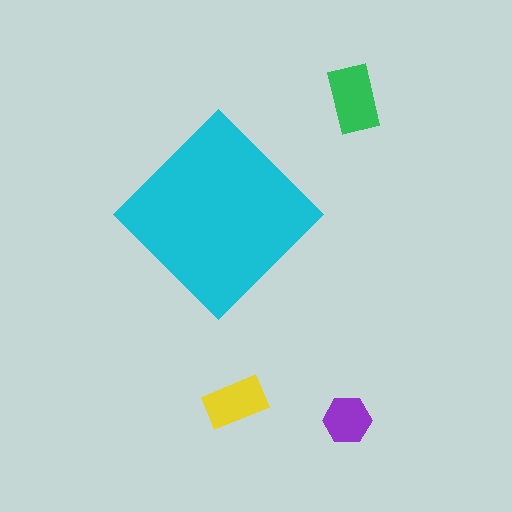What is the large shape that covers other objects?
A cyan diamond.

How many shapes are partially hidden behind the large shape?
0 shapes are partially hidden.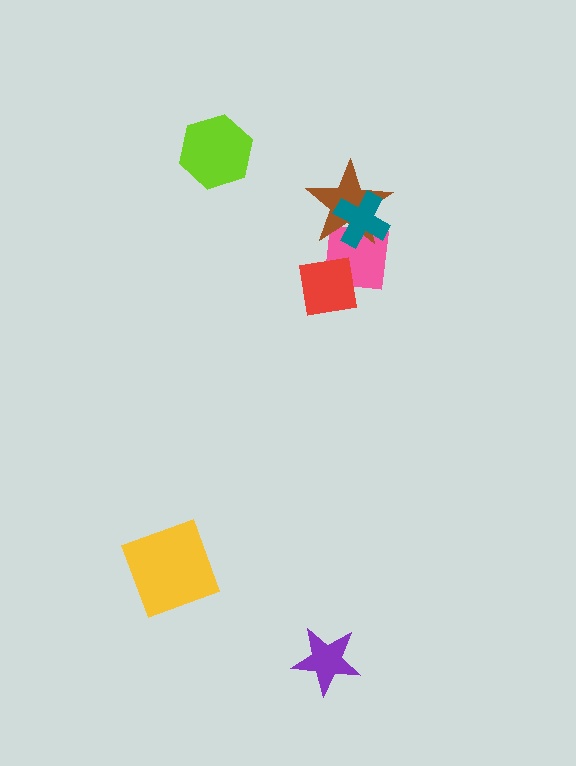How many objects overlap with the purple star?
0 objects overlap with the purple star.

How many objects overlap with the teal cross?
2 objects overlap with the teal cross.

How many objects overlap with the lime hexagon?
0 objects overlap with the lime hexagon.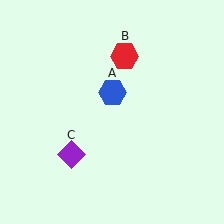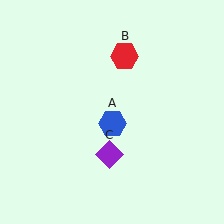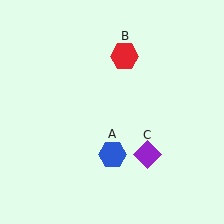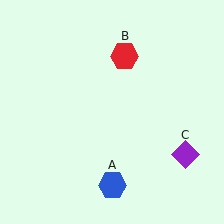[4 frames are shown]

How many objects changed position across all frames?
2 objects changed position: blue hexagon (object A), purple diamond (object C).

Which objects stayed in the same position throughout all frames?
Red hexagon (object B) remained stationary.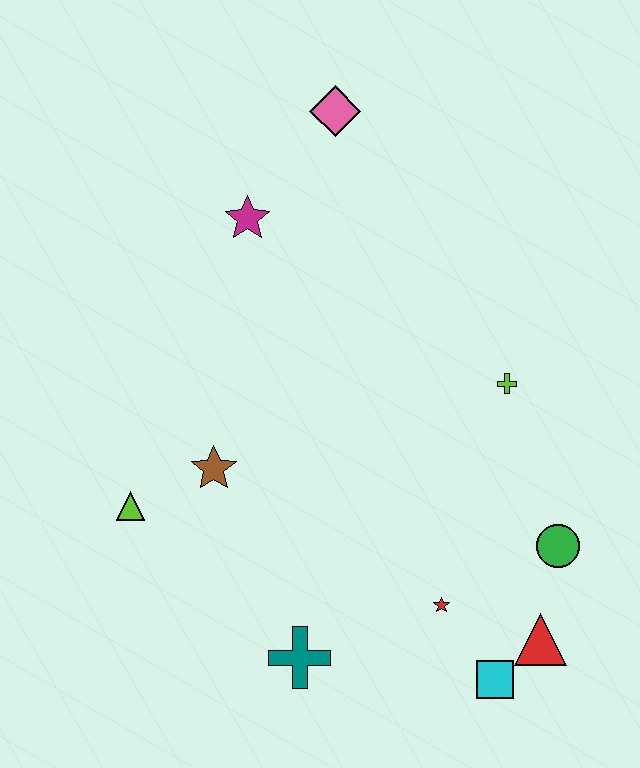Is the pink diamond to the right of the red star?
No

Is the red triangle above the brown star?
No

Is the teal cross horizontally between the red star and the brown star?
Yes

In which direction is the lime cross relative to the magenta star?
The lime cross is to the right of the magenta star.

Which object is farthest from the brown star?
The pink diamond is farthest from the brown star.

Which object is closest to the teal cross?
The red star is closest to the teal cross.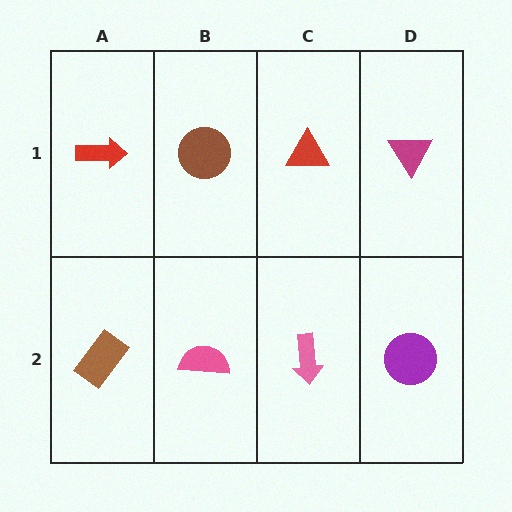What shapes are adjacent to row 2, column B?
A brown circle (row 1, column B), a brown rectangle (row 2, column A), a pink arrow (row 2, column C).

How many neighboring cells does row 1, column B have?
3.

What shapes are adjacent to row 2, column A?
A red arrow (row 1, column A), a pink semicircle (row 2, column B).